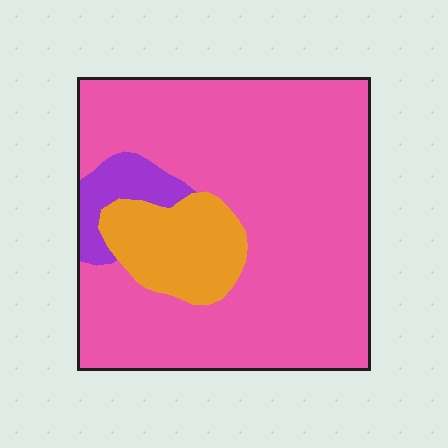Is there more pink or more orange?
Pink.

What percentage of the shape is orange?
Orange takes up less than a quarter of the shape.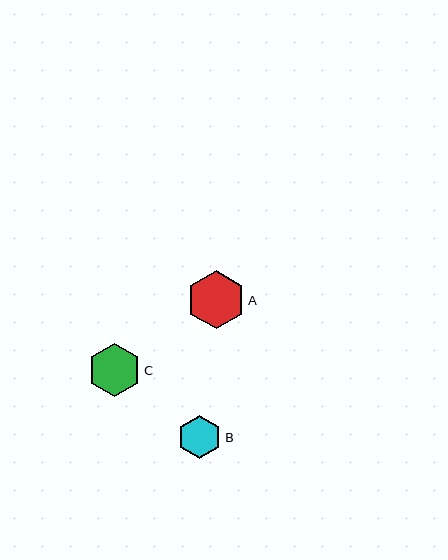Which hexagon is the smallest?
Hexagon B is the smallest with a size of approximately 44 pixels.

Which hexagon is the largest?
Hexagon A is the largest with a size of approximately 58 pixels.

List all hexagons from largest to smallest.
From largest to smallest: A, C, B.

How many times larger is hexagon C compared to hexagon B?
Hexagon C is approximately 1.2 times the size of hexagon B.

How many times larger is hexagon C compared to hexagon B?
Hexagon C is approximately 1.2 times the size of hexagon B.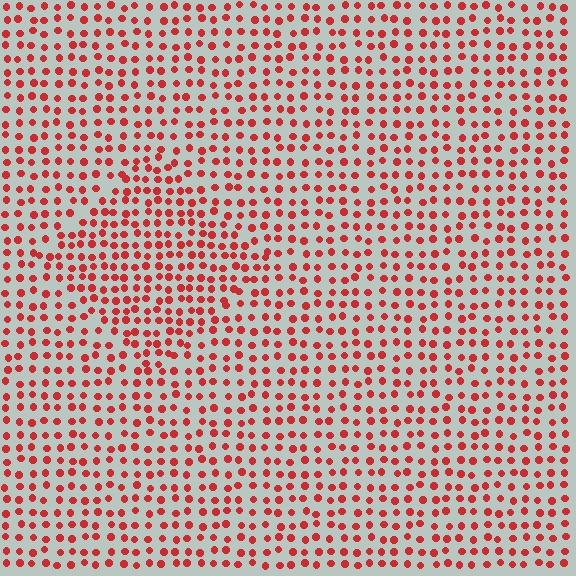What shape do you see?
I see a diamond.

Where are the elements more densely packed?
The elements are more densely packed inside the diamond boundary.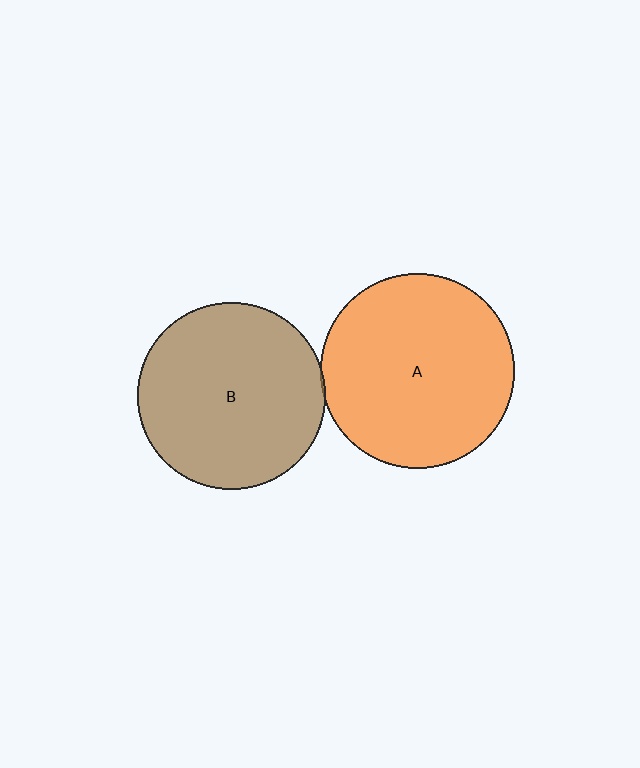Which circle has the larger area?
Circle A (orange).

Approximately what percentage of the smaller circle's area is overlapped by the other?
Approximately 5%.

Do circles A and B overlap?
Yes.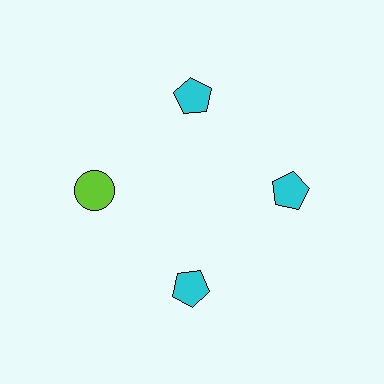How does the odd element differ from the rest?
It differs in both color (lime instead of cyan) and shape (circle instead of pentagon).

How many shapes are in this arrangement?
There are 4 shapes arranged in a ring pattern.